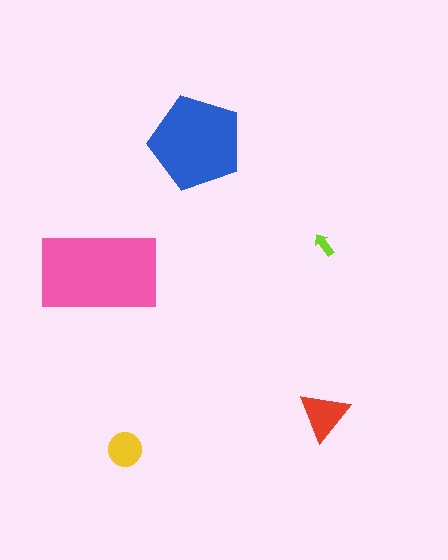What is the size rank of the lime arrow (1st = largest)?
5th.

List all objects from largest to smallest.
The pink rectangle, the blue pentagon, the red triangle, the yellow circle, the lime arrow.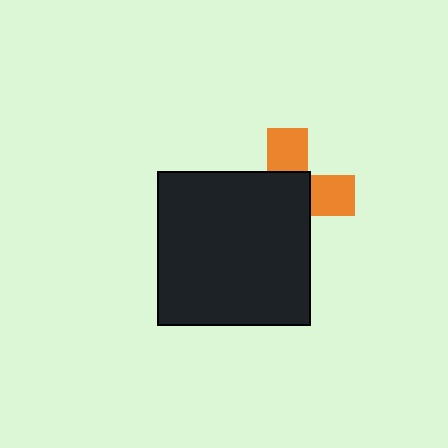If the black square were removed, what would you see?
You would see the complete orange cross.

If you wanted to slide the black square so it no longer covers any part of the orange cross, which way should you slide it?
Slide it toward the lower-left — that is the most direct way to separate the two shapes.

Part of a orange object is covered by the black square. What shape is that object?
It is a cross.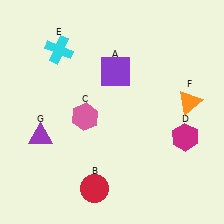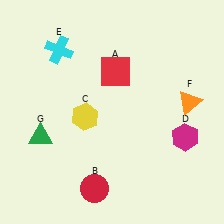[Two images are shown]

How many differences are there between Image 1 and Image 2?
There are 3 differences between the two images.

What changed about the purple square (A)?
In Image 1, A is purple. In Image 2, it changed to red.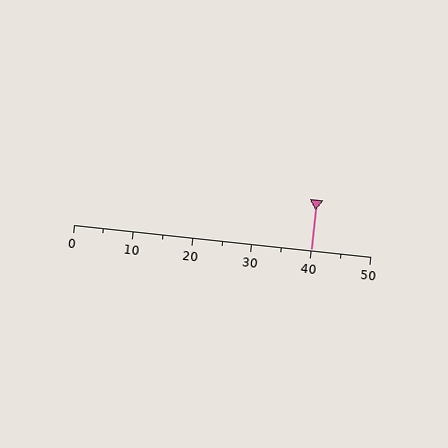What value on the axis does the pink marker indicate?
The marker indicates approximately 40.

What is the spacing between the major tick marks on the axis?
The major ticks are spaced 10 apart.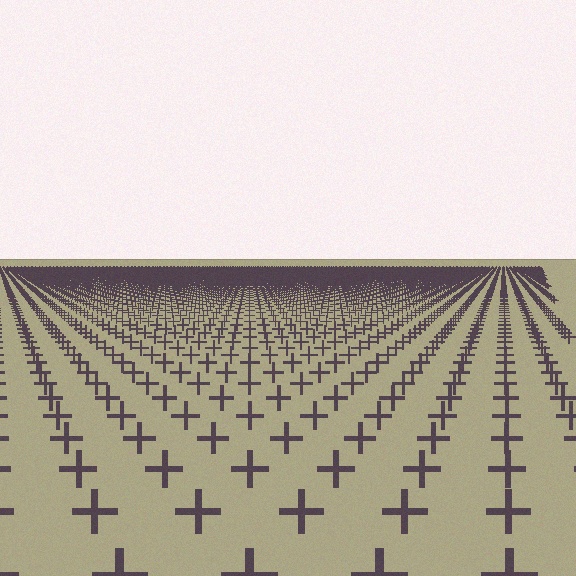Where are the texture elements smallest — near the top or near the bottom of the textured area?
Near the top.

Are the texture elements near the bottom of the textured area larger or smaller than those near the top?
Larger. Near the bottom, elements are closer to the viewer and appear at a bigger on-screen size.